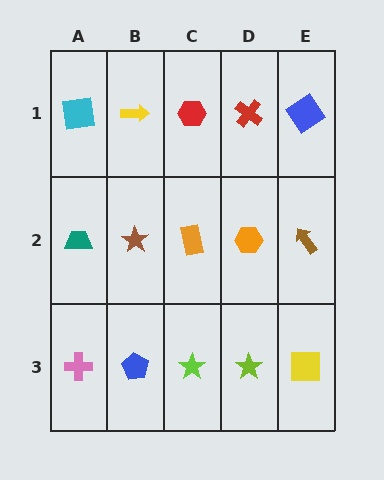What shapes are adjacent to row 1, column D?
An orange hexagon (row 2, column D), a red hexagon (row 1, column C), a blue diamond (row 1, column E).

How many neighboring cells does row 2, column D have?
4.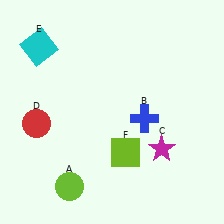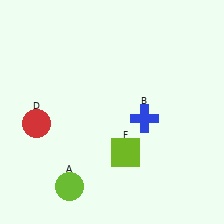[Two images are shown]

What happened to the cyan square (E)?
The cyan square (E) was removed in Image 2. It was in the top-left area of Image 1.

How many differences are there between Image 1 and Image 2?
There are 2 differences between the two images.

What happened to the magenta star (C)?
The magenta star (C) was removed in Image 2. It was in the bottom-right area of Image 1.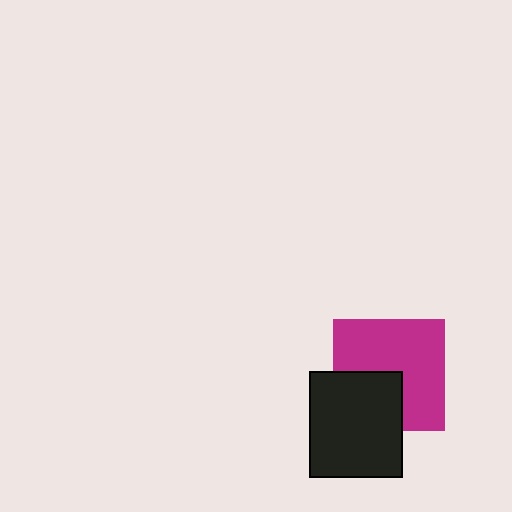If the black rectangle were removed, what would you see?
You would see the complete magenta square.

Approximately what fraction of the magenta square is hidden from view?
Roughly 33% of the magenta square is hidden behind the black rectangle.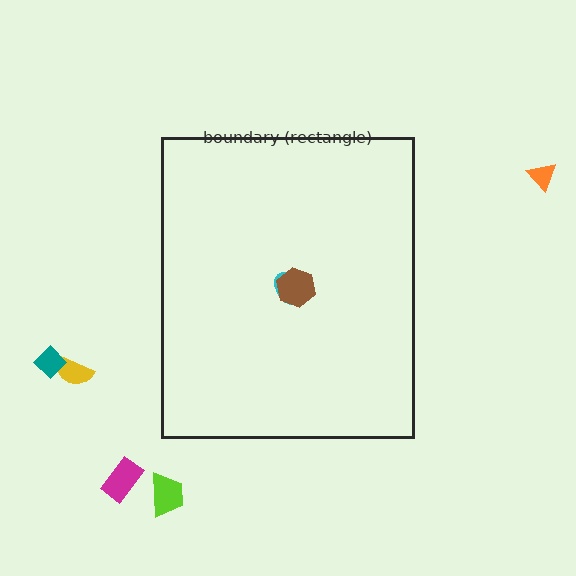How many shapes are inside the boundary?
2 inside, 5 outside.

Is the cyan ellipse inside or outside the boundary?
Inside.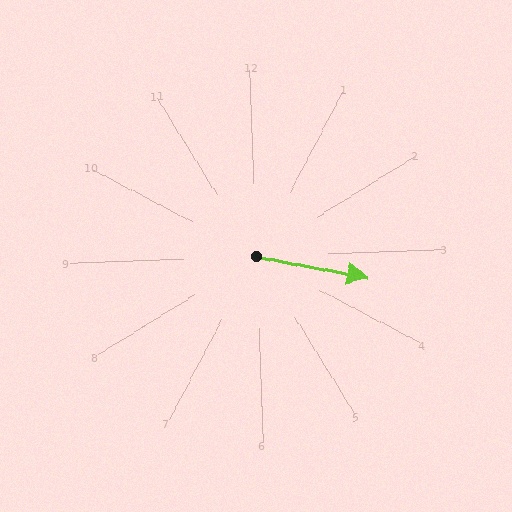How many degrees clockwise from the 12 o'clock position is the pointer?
Approximately 103 degrees.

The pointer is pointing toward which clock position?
Roughly 3 o'clock.